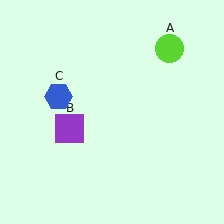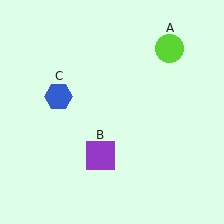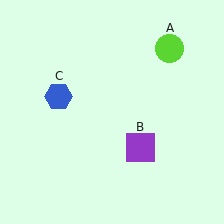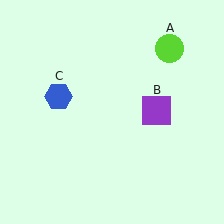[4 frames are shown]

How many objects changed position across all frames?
1 object changed position: purple square (object B).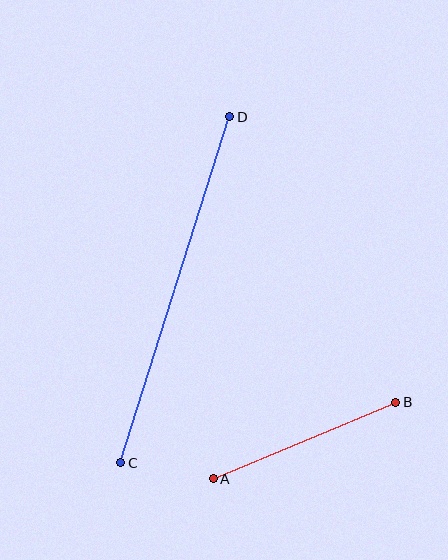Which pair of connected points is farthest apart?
Points C and D are farthest apart.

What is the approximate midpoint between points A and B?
The midpoint is at approximately (305, 441) pixels.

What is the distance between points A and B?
The distance is approximately 198 pixels.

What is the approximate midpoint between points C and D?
The midpoint is at approximately (175, 290) pixels.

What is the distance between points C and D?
The distance is approximately 363 pixels.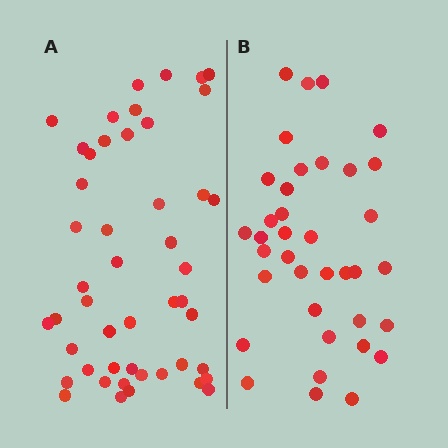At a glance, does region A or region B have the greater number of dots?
Region A (the left region) has more dots.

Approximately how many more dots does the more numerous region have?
Region A has roughly 12 or so more dots than region B.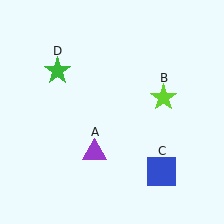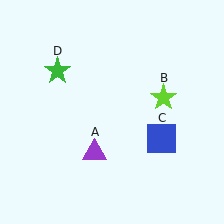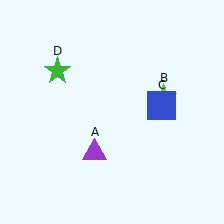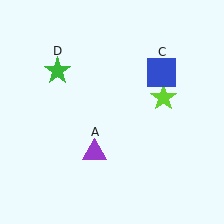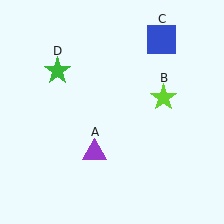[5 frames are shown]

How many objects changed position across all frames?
1 object changed position: blue square (object C).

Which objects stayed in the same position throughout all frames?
Purple triangle (object A) and lime star (object B) and green star (object D) remained stationary.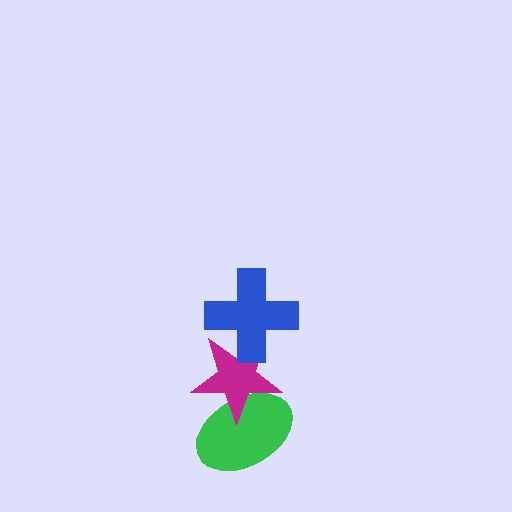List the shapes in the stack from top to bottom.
From top to bottom: the blue cross, the magenta star, the green ellipse.